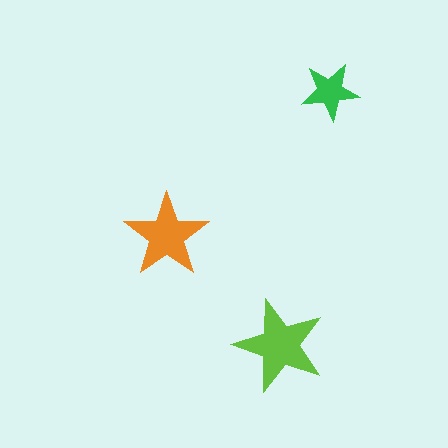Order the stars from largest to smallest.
the lime one, the orange one, the green one.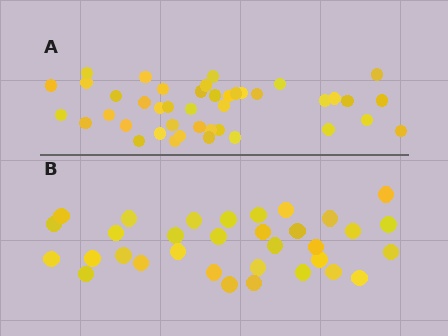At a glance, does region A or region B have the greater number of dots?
Region A (the top region) has more dots.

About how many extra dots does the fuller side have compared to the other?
Region A has roughly 8 or so more dots than region B.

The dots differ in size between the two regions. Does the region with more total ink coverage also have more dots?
No. Region B has more total ink coverage because its dots are larger, but region A actually contains more individual dots. Total area can be misleading — the number of items is what matters here.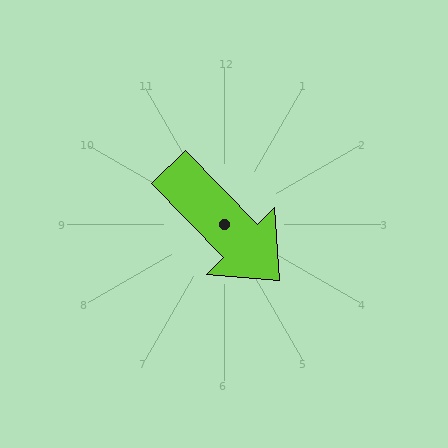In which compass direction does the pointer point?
Southeast.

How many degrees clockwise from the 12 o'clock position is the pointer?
Approximately 136 degrees.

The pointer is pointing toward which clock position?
Roughly 5 o'clock.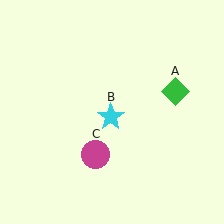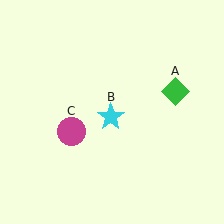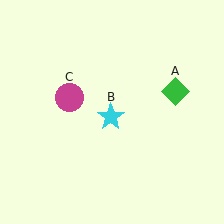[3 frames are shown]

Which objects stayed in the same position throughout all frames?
Green diamond (object A) and cyan star (object B) remained stationary.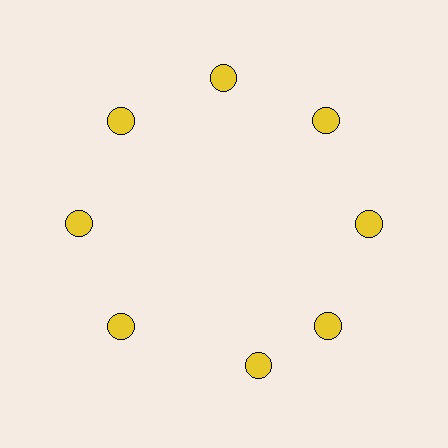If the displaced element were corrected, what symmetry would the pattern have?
It would have 8-fold rotational symmetry — the pattern would map onto itself every 45 degrees.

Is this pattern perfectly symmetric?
No. The 8 yellow circles are arranged in a ring, but one element near the 6 o'clock position is rotated out of alignment along the ring, breaking the 8-fold rotational symmetry.